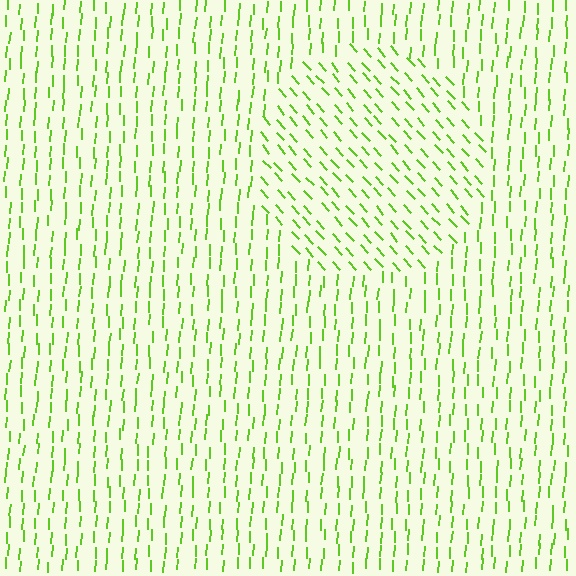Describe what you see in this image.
The image is filled with small lime line segments. A circle region in the image has lines oriented differently from the surrounding lines, creating a visible texture boundary.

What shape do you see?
I see a circle.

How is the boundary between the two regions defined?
The boundary is defined purely by a change in line orientation (approximately 45 degrees difference). All lines are the same color and thickness.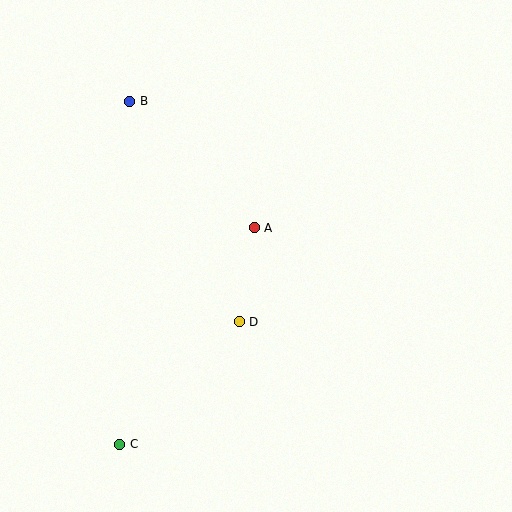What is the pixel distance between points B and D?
The distance between B and D is 246 pixels.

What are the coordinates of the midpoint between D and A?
The midpoint between D and A is at (247, 275).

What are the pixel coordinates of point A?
Point A is at (254, 228).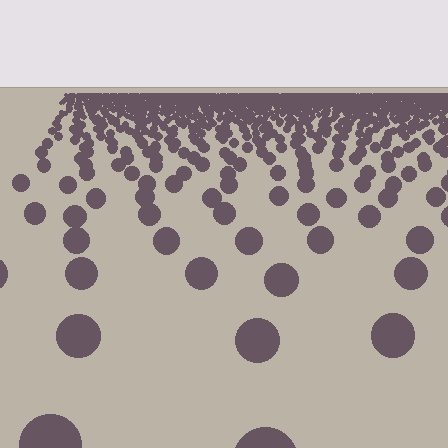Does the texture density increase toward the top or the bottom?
Density increases toward the top.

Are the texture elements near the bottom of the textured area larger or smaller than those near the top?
Larger. Near the bottom, elements are closer to the viewer and appear at a bigger on-screen size.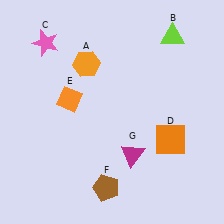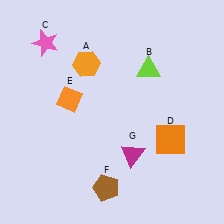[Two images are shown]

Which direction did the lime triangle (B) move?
The lime triangle (B) moved down.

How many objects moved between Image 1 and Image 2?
1 object moved between the two images.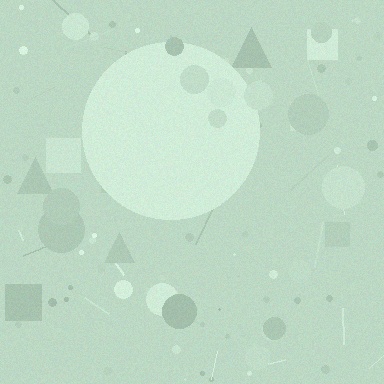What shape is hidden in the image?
A circle is hidden in the image.